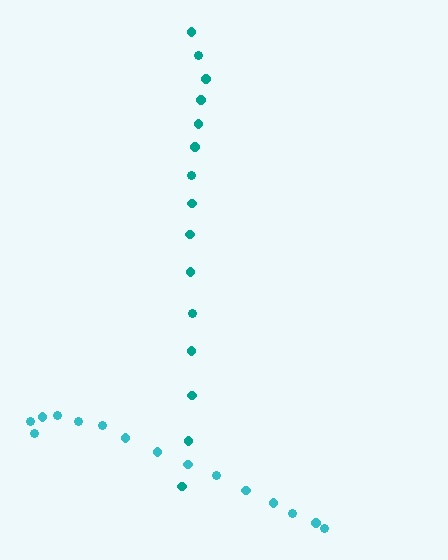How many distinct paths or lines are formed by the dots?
There are 2 distinct paths.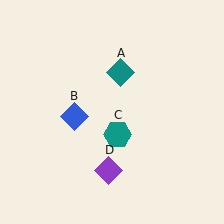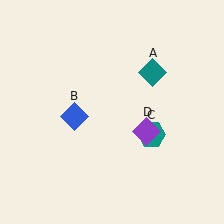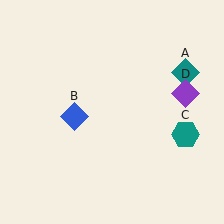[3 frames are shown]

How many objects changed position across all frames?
3 objects changed position: teal diamond (object A), teal hexagon (object C), purple diamond (object D).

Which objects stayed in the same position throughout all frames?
Blue diamond (object B) remained stationary.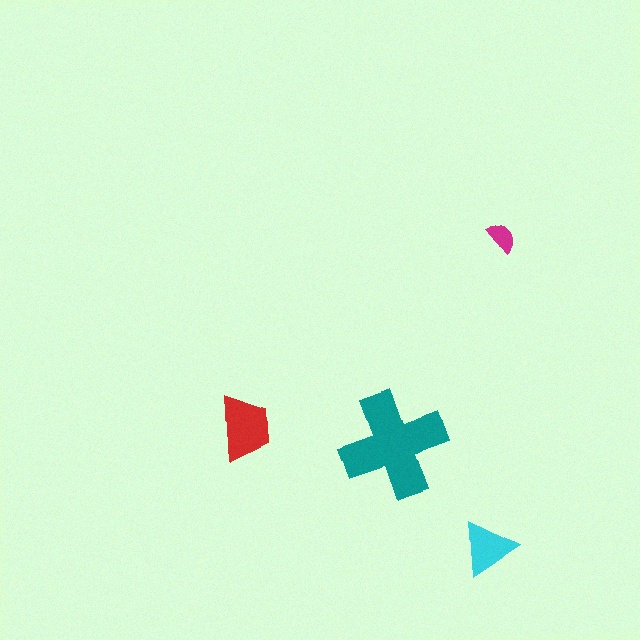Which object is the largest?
The teal cross.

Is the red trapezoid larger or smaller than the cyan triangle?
Larger.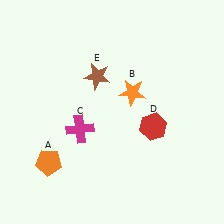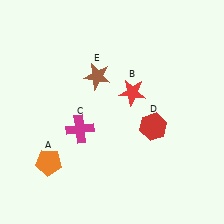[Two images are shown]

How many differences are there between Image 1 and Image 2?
There is 1 difference between the two images.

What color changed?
The star (B) changed from orange in Image 1 to red in Image 2.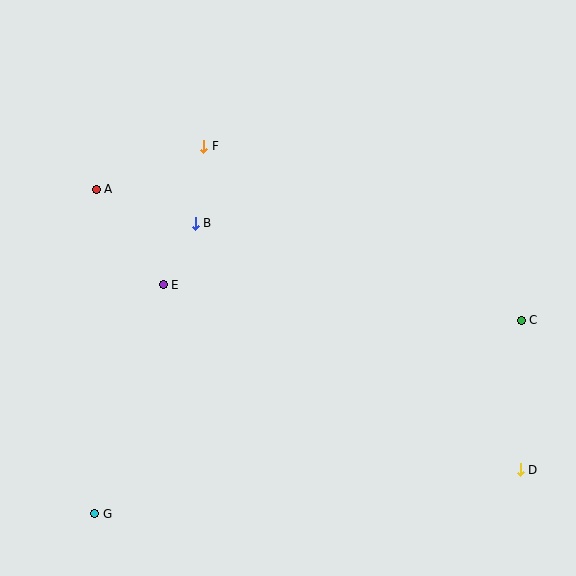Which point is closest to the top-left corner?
Point A is closest to the top-left corner.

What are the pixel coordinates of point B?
Point B is at (195, 223).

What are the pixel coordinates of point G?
Point G is at (95, 514).